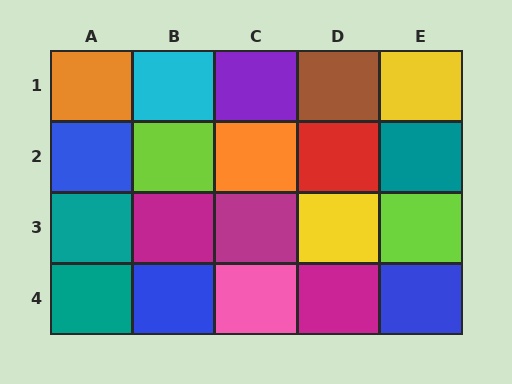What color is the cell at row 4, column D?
Magenta.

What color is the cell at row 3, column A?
Teal.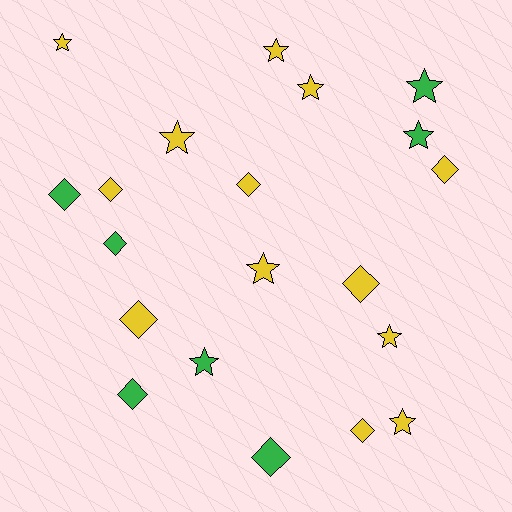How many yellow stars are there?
There are 7 yellow stars.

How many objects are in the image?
There are 20 objects.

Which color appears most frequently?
Yellow, with 13 objects.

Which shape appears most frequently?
Diamond, with 10 objects.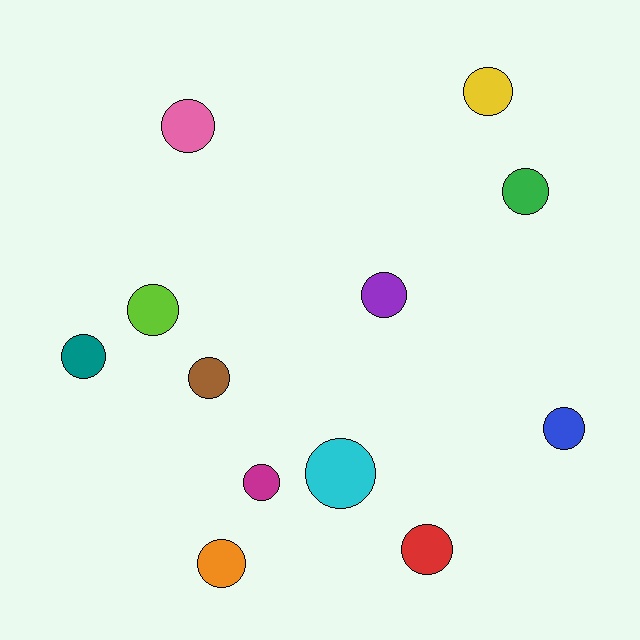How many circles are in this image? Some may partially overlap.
There are 12 circles.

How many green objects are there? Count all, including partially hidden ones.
There is 1 green object.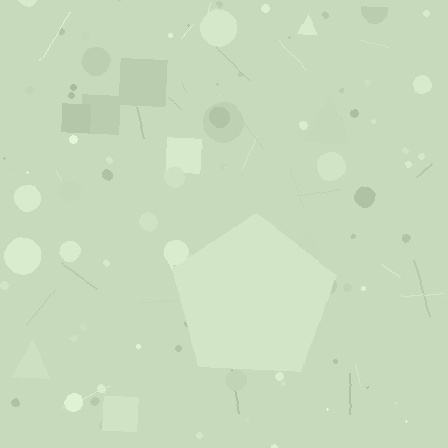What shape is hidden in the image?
A pentagon is hidden in the image.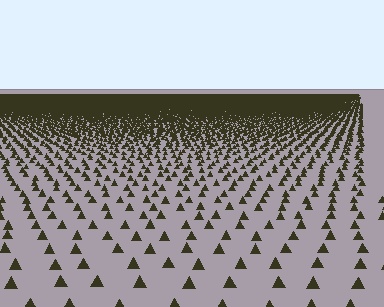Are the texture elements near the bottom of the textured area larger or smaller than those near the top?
Larger. Near the bottom, elements are closer to the viewer and appear at a bigger on-screen size.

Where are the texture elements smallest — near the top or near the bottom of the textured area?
Near the top.